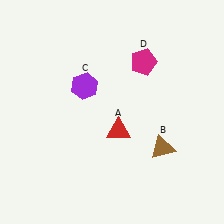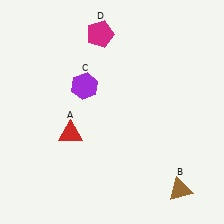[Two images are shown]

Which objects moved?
The objects that moved are: the red triangle (A), the brown triangle (B), the magenta pentagon (D).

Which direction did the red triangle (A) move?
The red triangle (A) moved left.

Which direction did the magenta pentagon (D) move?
The magenta pentagon (D) moved left.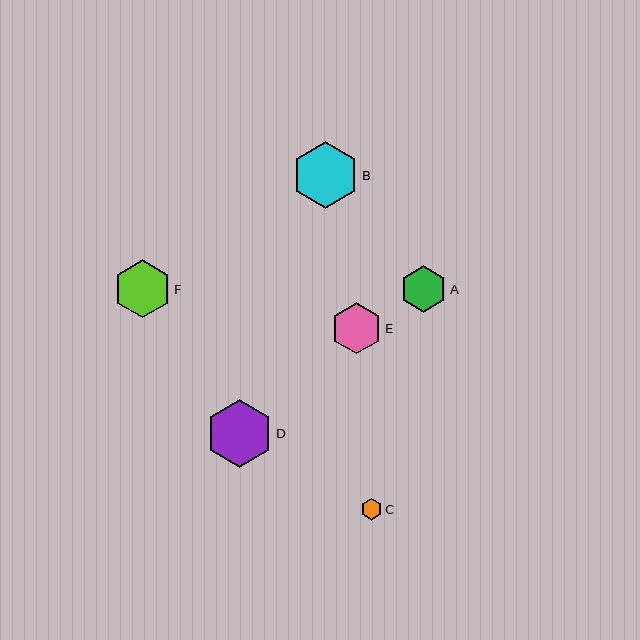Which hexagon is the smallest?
Hexagon C is the smallest with a size of approximately 21 pixels.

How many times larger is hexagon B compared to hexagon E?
Hexagon B is approximately 1.3 times the size of hexagon E.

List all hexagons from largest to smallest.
From largest to smallest: D, B, F, E, A, C.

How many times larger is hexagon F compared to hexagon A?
Hexagon F is approximately 1.2 times the size of hexagon A.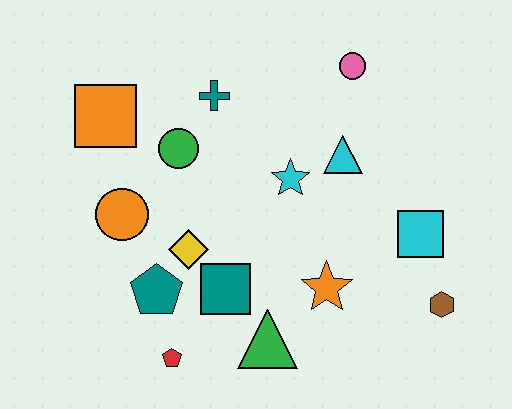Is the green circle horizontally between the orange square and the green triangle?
Yes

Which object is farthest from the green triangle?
The pink circle is farthest from the green triangle.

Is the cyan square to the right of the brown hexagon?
No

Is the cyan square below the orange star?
No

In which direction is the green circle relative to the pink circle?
The green circle is to the left of the pink circle.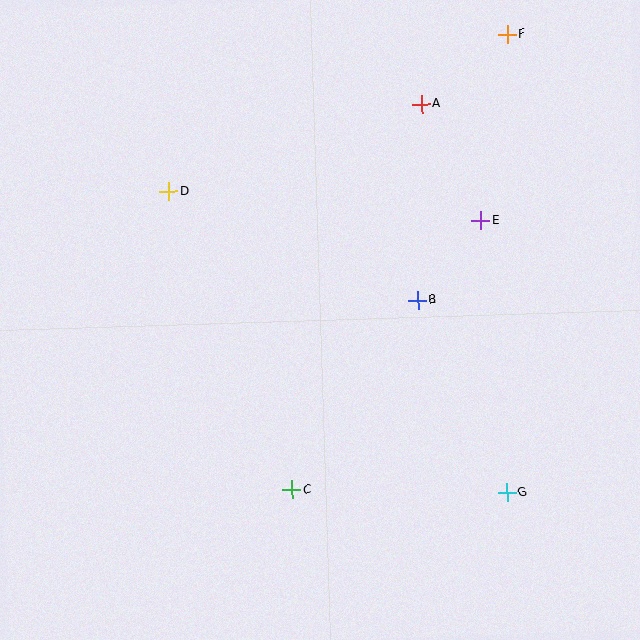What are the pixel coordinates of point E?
Point E is at (481, 221).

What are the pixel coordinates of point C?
Point C is at (292, 490).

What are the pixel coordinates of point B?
Point B is at (418, 300).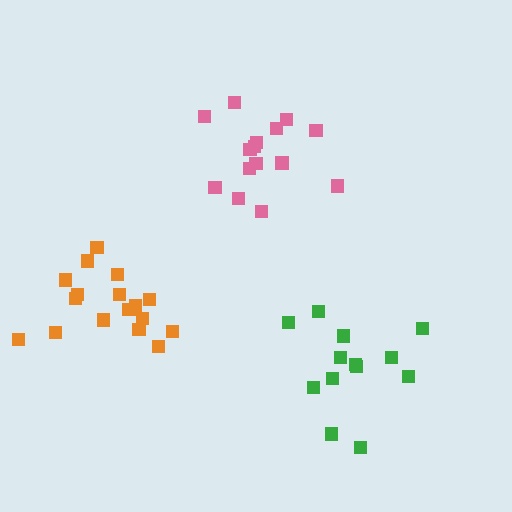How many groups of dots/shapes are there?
There are 3 groups.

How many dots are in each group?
Group 1: 17 dots, Group 2: 15 dots, Group 3: 13 dots (45 total).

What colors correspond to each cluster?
The clusters are colored: orange, pink, green.